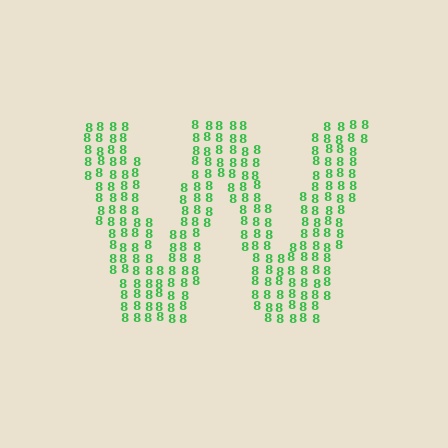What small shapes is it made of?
It is made of small digit 8's.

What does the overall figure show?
The overall figure shows the letter W.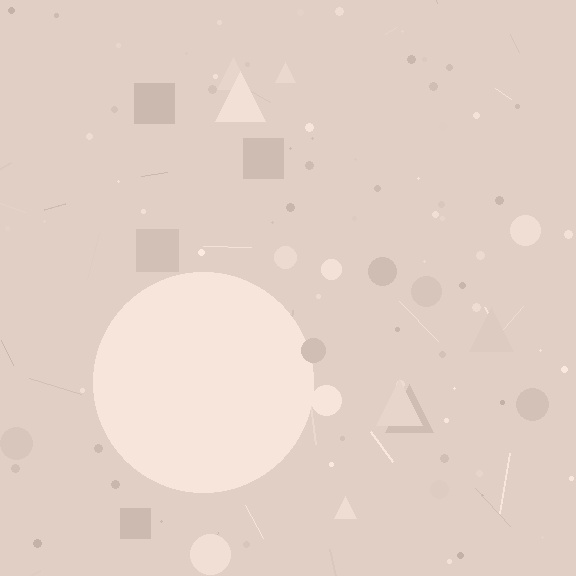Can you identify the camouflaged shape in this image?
The camouflaged shape is a circle.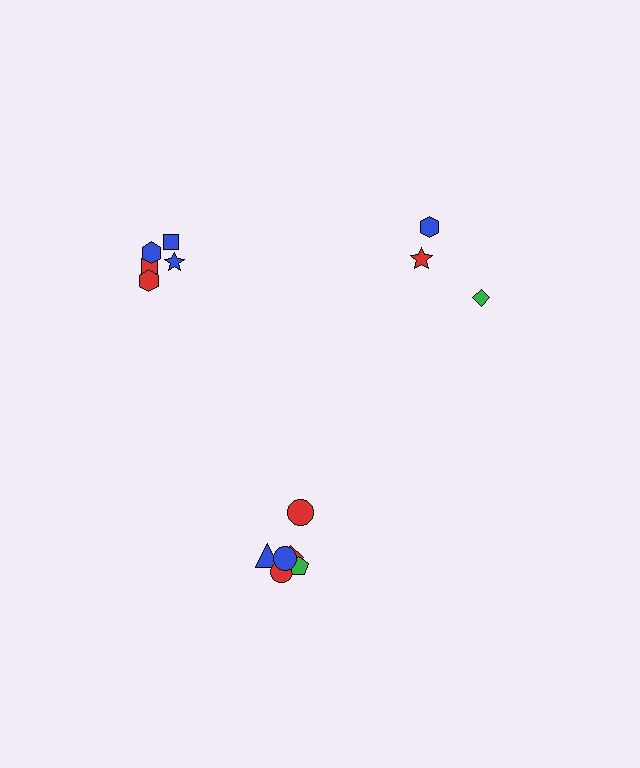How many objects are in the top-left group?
There are 5 objects.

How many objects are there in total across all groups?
There are 14 objects.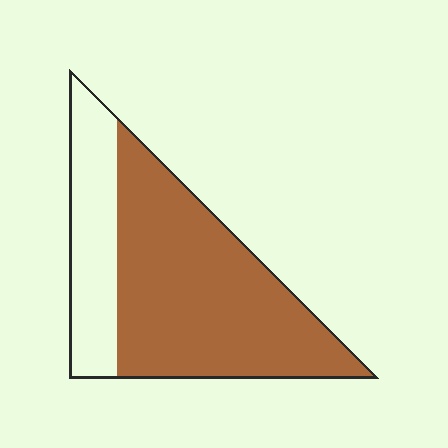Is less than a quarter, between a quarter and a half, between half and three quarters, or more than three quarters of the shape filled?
Between half and three quarters.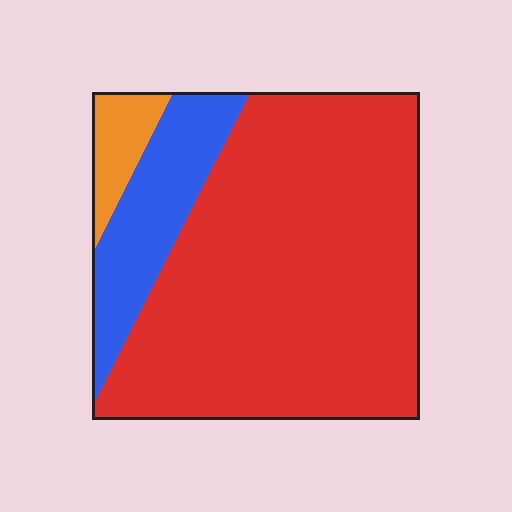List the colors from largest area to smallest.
From largest to smallest: red, blue, orange.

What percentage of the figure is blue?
Blue covers roughly 15% of the figure.